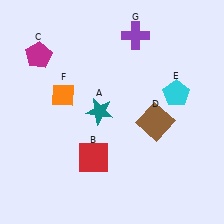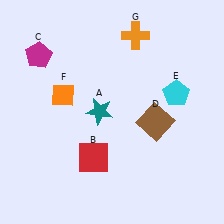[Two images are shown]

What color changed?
The cross (G) changed from purple in Image 1 to orange in Image 2.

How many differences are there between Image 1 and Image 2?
There is 1 difference between the two images.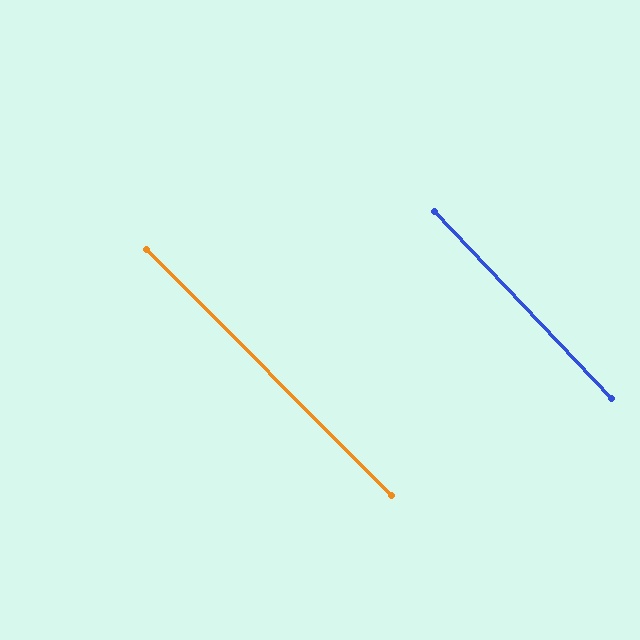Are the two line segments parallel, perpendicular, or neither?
Parallel — their directions differ by only 1.5°.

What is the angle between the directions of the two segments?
Approximately 1 degree.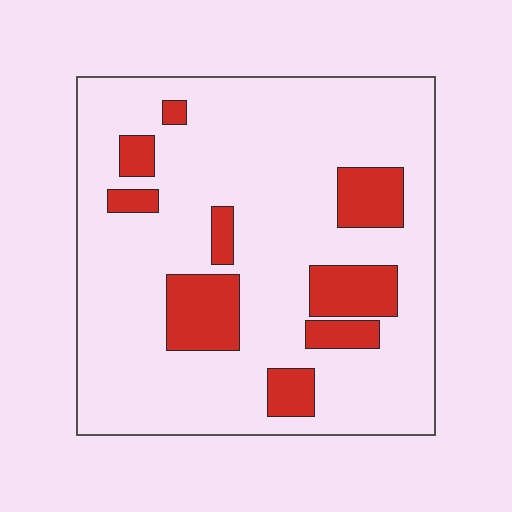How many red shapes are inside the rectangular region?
9.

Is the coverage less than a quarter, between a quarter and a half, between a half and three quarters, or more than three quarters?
Less than a quarter.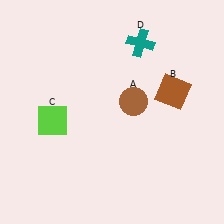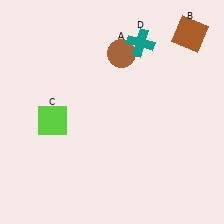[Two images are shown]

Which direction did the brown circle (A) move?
The brown circle (A) moved up.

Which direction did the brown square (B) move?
The brown square (B) moved up.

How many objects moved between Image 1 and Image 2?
2 objects moved between the two images.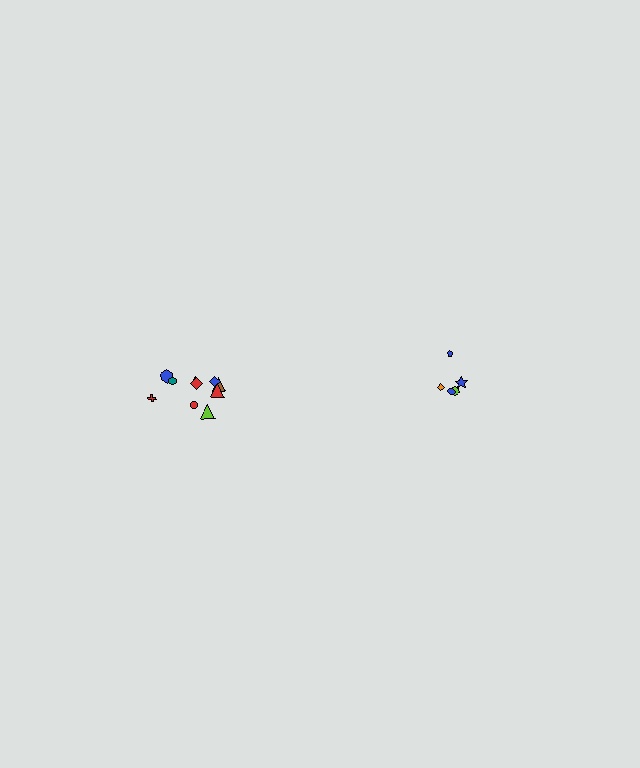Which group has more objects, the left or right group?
The left group.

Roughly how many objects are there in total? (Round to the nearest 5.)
Roughly 15 objects in total.